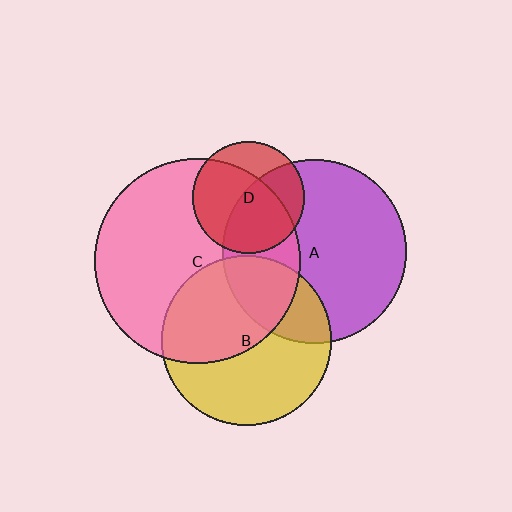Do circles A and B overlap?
Yes.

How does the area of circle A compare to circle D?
Approximately 2.7 times.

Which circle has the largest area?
Circle C (pink).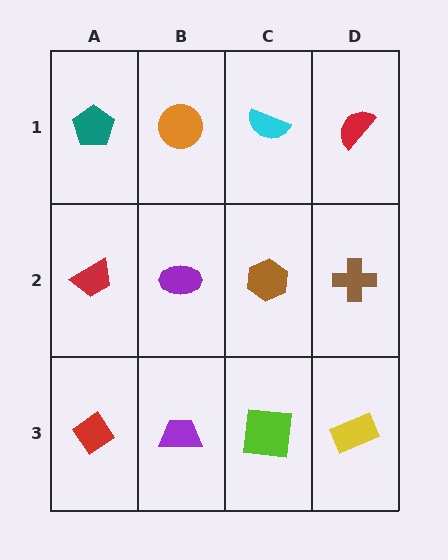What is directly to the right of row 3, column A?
A purple trapezoid.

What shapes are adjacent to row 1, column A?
A red trapezoid (row 2, column A), an orange circle (row 1, column B).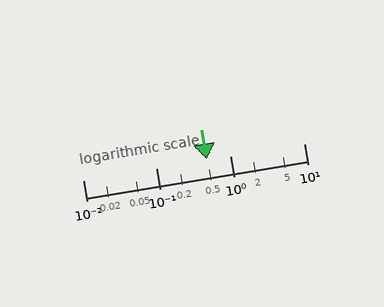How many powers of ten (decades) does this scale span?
The scale spans 3 decades, from 0.01 to 10.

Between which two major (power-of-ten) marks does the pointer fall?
The pointer is between 0.1 and 1.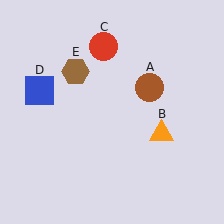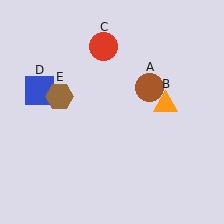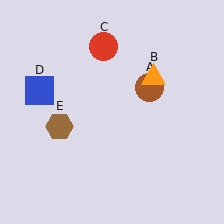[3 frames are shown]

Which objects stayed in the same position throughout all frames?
Brown circle (object A) and red circle (object C) and blue square (object D) remained stationary.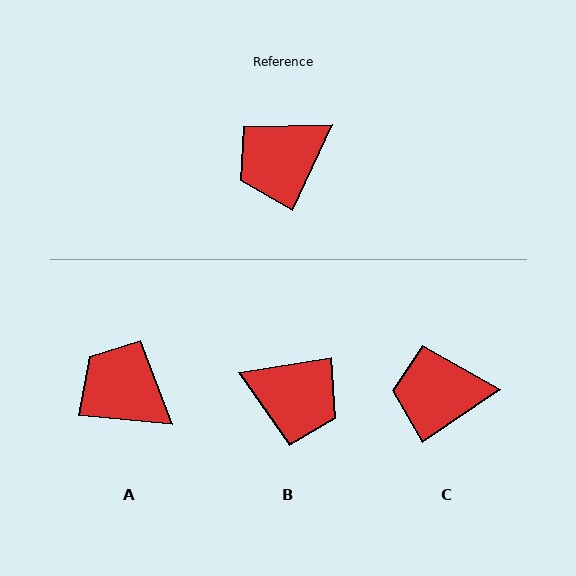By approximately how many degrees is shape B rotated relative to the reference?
Approximately 124 degrees counter-clockwise.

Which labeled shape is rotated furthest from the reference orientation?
B, about 124 degrees away.